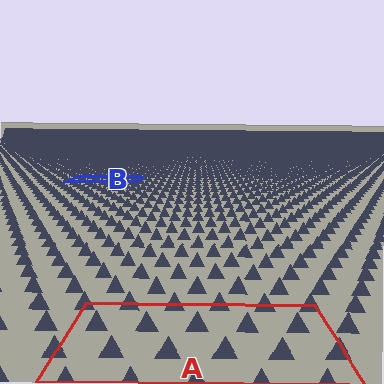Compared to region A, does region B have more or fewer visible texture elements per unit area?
Region B has more texture elements per unit area — they are packed more densely because it is farther away.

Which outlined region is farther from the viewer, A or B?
Region B is farther from the viewer — the texture elements inside it appear smaller and more densely packed.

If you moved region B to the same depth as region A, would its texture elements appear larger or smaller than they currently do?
They would appear larger. At a closer depth, the same texture elements are projected at a bigger on-screen size.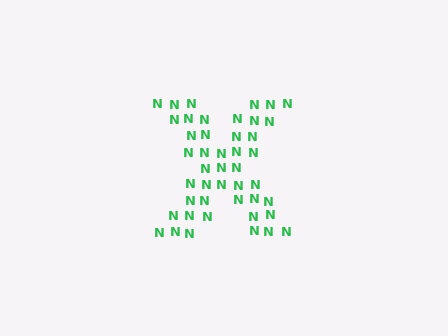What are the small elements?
The small elements are letter N's.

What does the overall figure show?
The overall figure shows the letter X.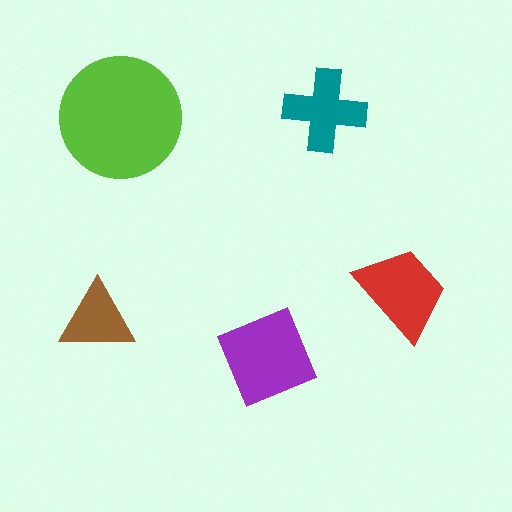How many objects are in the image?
There are 5 objects in the image.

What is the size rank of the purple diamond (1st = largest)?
2nd.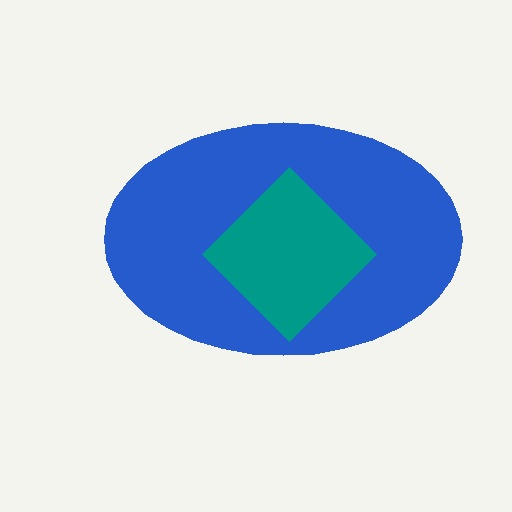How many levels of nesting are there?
2.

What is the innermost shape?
The teal diamond.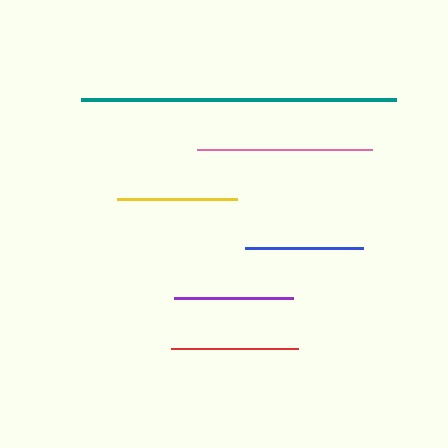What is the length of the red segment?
The red segment is approximately 127 pixels long.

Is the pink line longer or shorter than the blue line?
The pink line is longer than the blue line.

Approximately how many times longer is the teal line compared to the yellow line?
The teal line is approximately 2.6 times the length of the yellow line.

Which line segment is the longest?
The teal line is the longest at approximately 315 pixels.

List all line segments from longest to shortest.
From longest to shortest: teal, pink, red, yellow, purple, blue.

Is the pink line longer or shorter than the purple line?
The pink line is longer than the purple line.